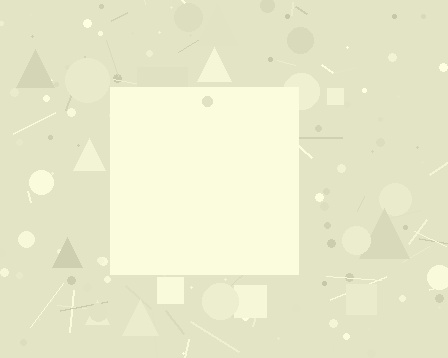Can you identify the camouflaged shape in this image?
The camouflaged shape is a square.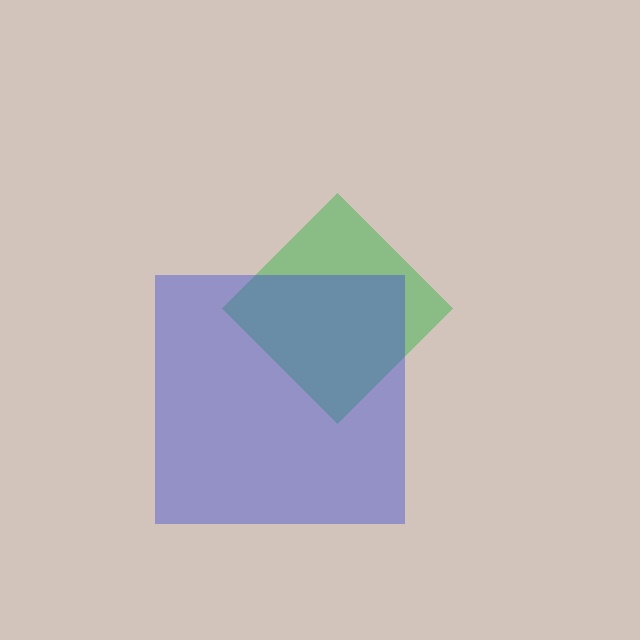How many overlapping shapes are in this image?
There are 2 overlapping shapes in the image.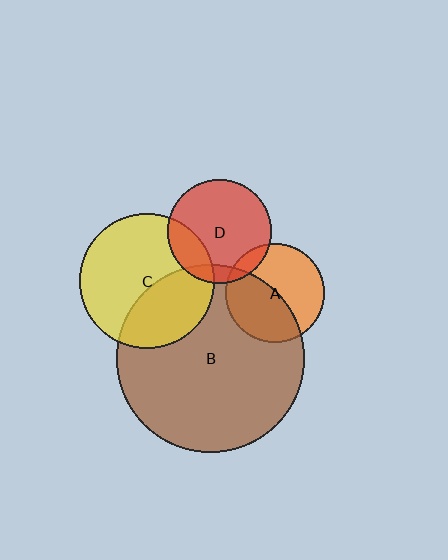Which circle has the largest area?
Circle B (brown).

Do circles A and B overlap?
Yes.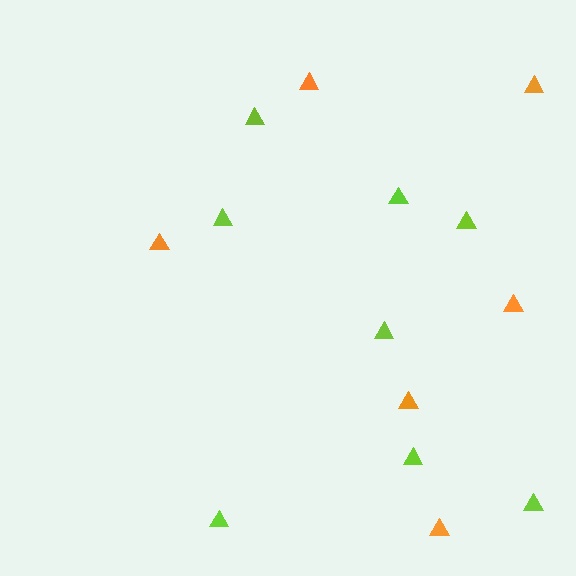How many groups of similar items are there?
There are 2 groups: one group of lime triangles (8) and one group of orange triangles (6).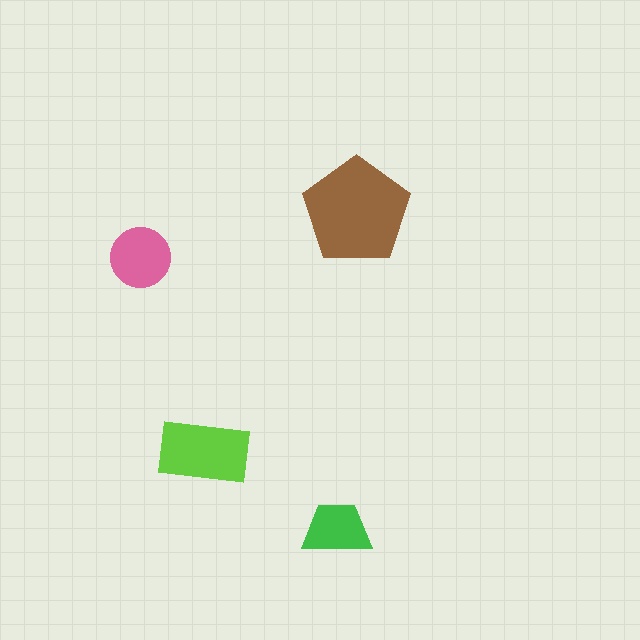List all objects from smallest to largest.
The green trapezoid, the pink circle, the lime rectangle, the brown pentagon.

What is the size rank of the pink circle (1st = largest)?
3rd.